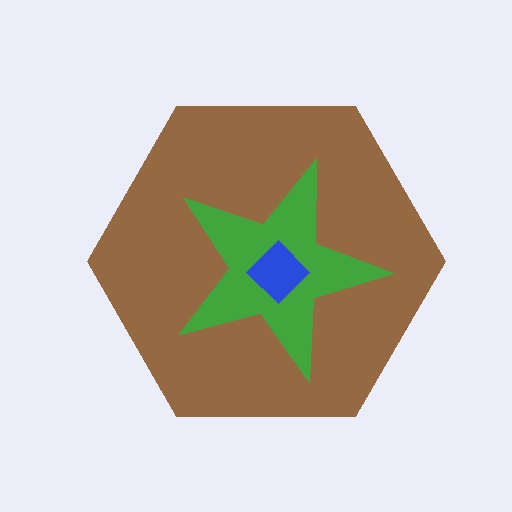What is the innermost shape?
The blue diamond.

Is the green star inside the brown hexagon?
Yes.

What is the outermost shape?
The brown hexagon.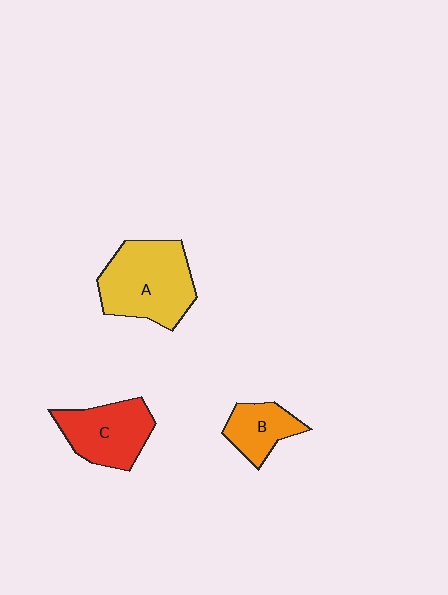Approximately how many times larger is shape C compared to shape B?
Approximately 1.5 times.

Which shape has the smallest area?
Shape B (orange).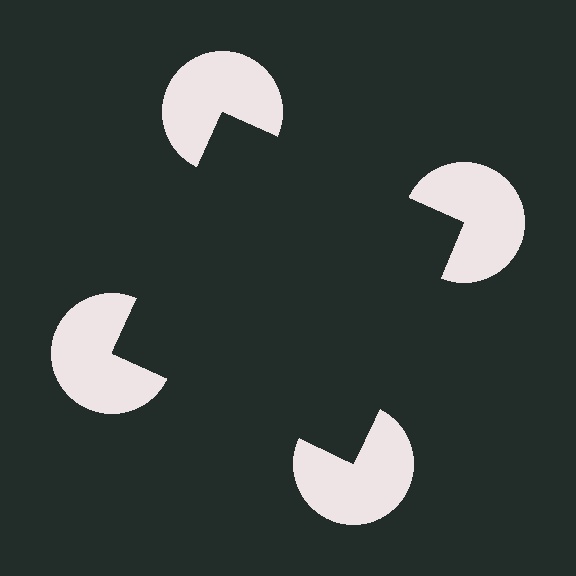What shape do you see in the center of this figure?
An illusory square — its edges are inferred from the aligned wedge cuts in the pac-man discs, not physically drawn.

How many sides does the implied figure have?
4 sides.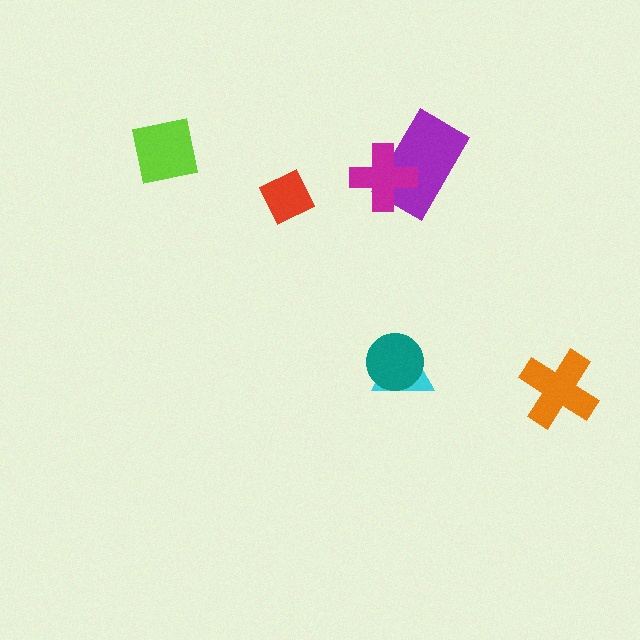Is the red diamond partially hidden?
No, no other shape covers it.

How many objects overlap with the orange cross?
0 objects overlap with the orange cross.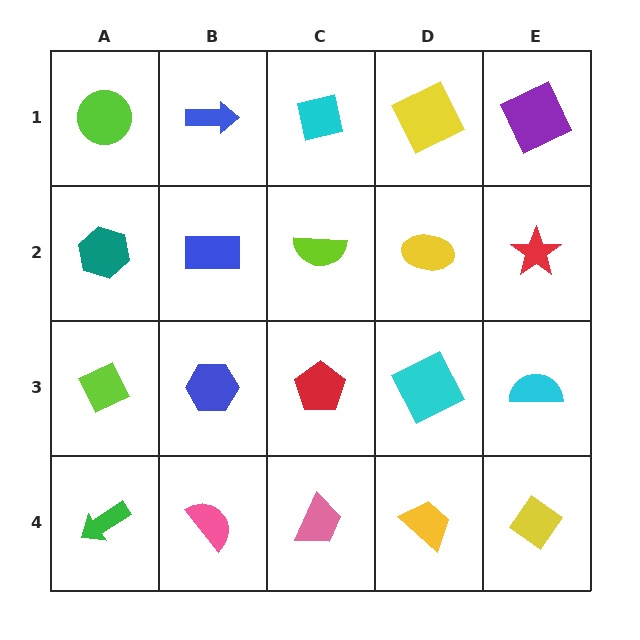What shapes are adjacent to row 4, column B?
A blue hexagon (row 3, column B), a green arrow (row 4, column A), a pink trapezoid (row 4, column C).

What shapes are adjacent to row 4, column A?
A lime diamond (row 3, column A), a pink semicircle (row 4, column B).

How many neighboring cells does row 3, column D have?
4.